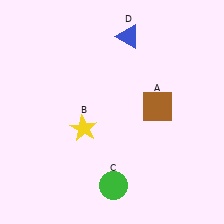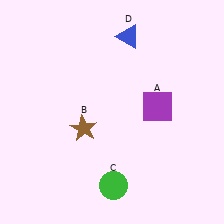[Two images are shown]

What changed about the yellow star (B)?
In Image 1, B is yellow. In Image 2, it changed to brown.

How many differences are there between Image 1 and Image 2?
There are 2 differences between the two images.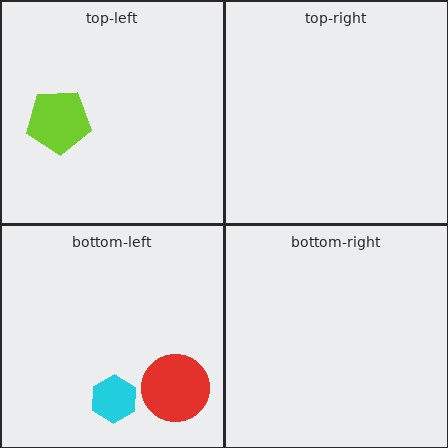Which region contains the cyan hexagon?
The bottom-left region.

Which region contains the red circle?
The bottom-left region.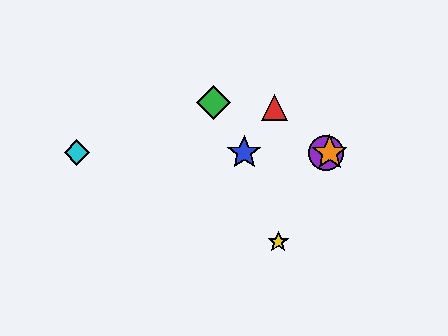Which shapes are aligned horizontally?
The blue star, the purple circle, the orange star, the cyan diamond are aligned horizontally.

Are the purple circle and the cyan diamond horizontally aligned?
Yes, both are at y≈153.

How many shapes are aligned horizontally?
4 shapes (the blue star, the purple circle, the orange star, the cyan diamond) are aligned horizontally.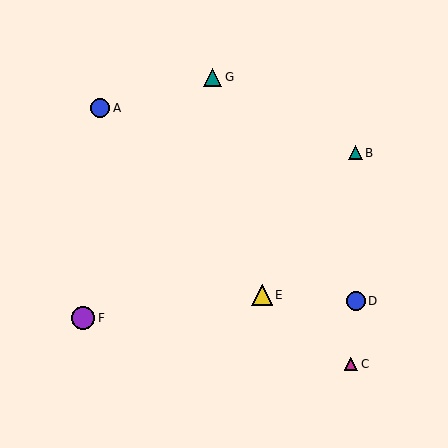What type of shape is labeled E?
Shape E is a yellow triangle.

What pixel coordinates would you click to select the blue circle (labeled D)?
Click at (356, 301) to select the blue circle D.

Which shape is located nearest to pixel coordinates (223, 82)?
The teal triangle (labeled G) at (213, 77) is nearest to that location.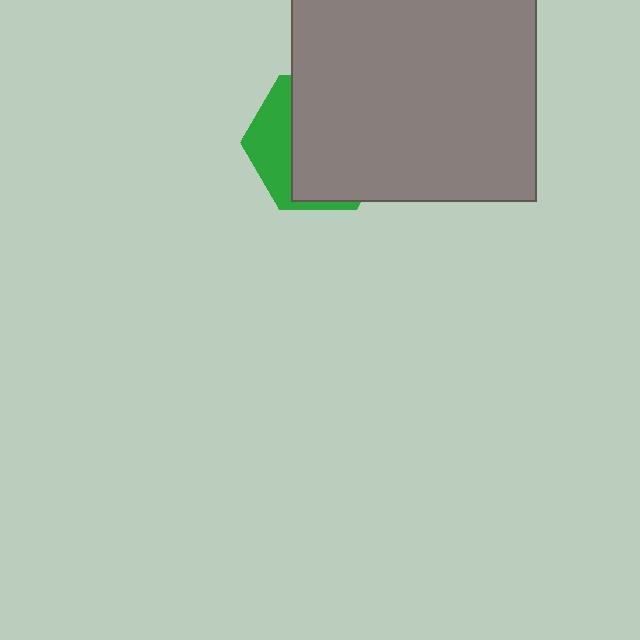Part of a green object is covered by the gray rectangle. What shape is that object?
It is a hexagon.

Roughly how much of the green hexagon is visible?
A small part of it is visible (roughly 31%).